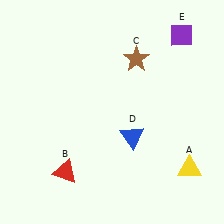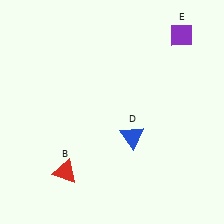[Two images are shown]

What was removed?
The yellow triangle (A), the brown star (C) were removed in Image 2.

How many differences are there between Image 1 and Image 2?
There are 2 differences between the two images.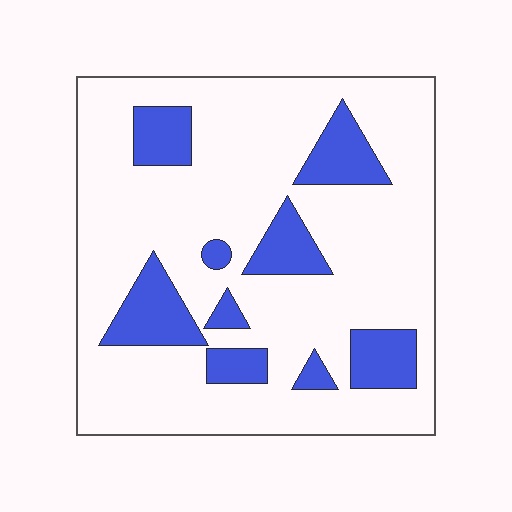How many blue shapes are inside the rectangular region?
9.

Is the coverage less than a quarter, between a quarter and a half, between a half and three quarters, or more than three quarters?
Less than a quarter.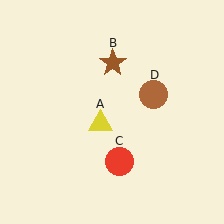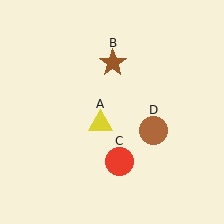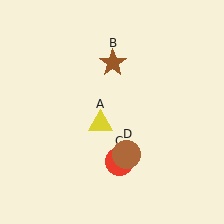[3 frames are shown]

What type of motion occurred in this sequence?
The brown circle (object D) rotated clockwise around the center of the scene.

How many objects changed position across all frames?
1 object changed position: brown circle (object D).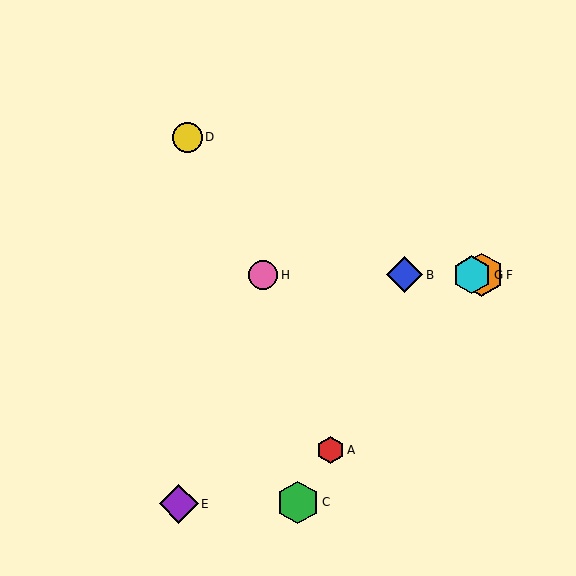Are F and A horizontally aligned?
No, F is at y≈275 and A is at y≈450.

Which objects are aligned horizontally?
Objects B, F, G, H are aligned horizontally.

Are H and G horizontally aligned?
Yes, both are at y≈275.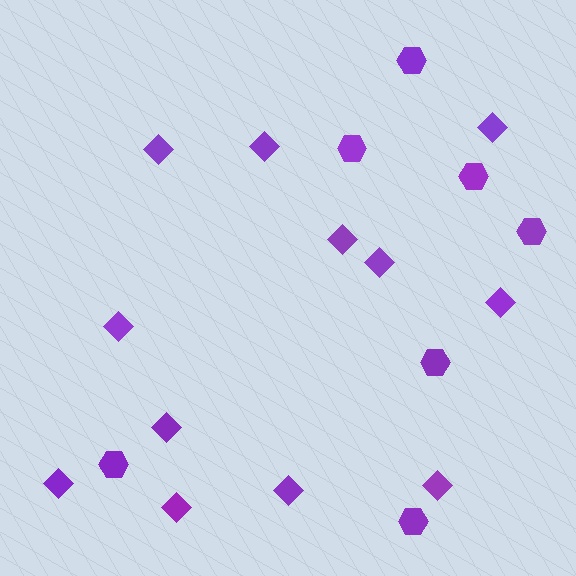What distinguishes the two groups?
There are 2 groups: one group of hexagons (7) and one group of diamonds (12).